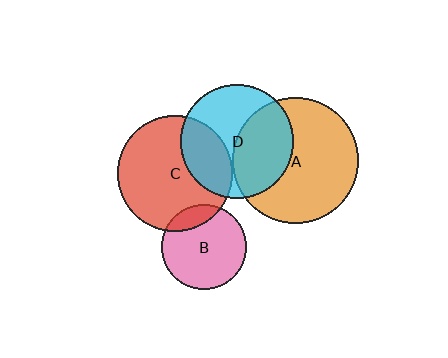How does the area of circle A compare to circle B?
Approximately 2.2 times.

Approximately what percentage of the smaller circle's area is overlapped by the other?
Approximately 15%.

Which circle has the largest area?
Circle A (orange).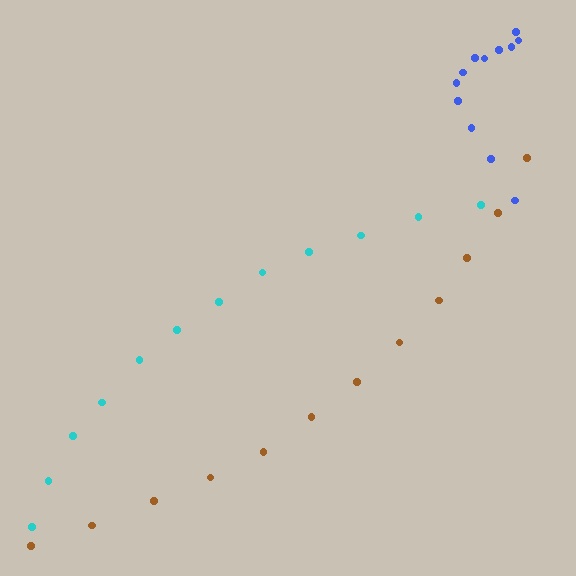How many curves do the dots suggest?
There are 3 distinct paths.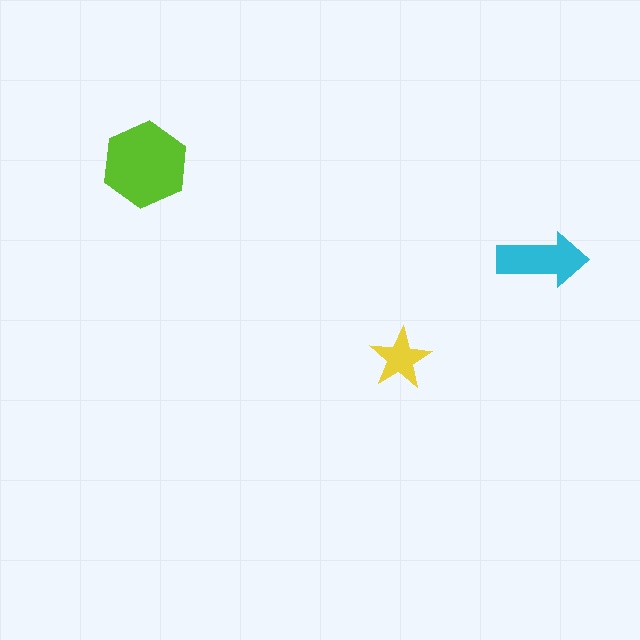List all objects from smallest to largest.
The yellow star, the cyan arrow, the lime hexagon.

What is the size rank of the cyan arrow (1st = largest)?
2nd.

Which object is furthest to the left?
The lime hexagon is leftmost.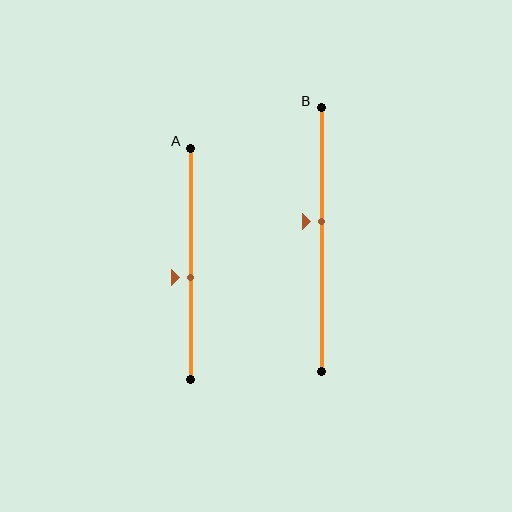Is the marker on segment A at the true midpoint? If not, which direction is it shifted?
No, the marker on segment A is shifted downward by about 6% of the segment length.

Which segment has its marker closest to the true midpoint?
Segment A has its marker closest to the true midpoint.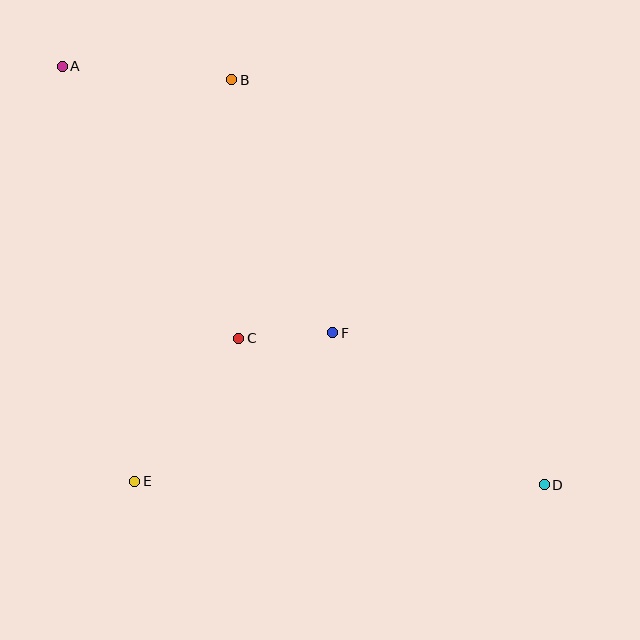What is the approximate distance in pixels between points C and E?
The distance between C and E is approximately 177 pixels.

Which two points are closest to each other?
Points C and F are closest to each other.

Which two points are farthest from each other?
Points A and D are farthest from each other.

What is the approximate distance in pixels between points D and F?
The distance between D and F is approximately 261 pixels.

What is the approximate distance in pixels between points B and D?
The distance between B and D is approximately 511 pixels.